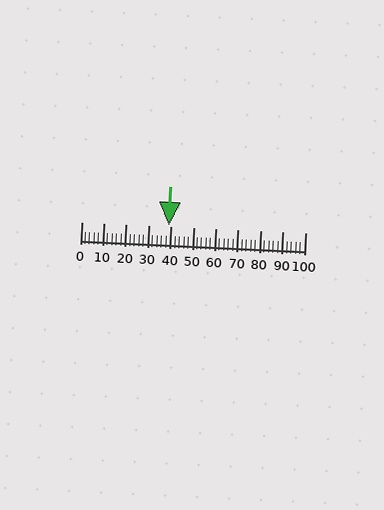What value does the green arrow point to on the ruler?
The green arrow points to approximately 39.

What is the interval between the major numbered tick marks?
The major tick marks are spaced 10 units apart.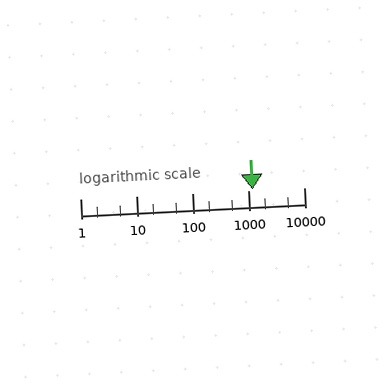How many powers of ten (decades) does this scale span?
The scale spans 4 decades, from 1 to 10000.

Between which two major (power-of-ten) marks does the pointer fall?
The pointer is between 1000 and 10000.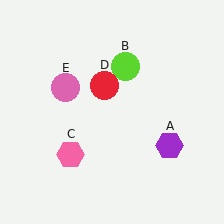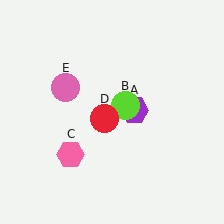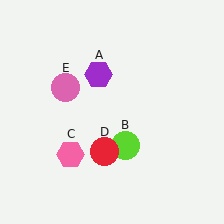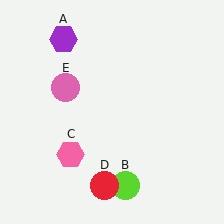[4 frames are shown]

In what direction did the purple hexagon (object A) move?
The purple hexagon (object A) moved up and to the left.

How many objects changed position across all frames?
3 objects changed position: purple hexagon (object A), lime circle (object B), red circle (object D).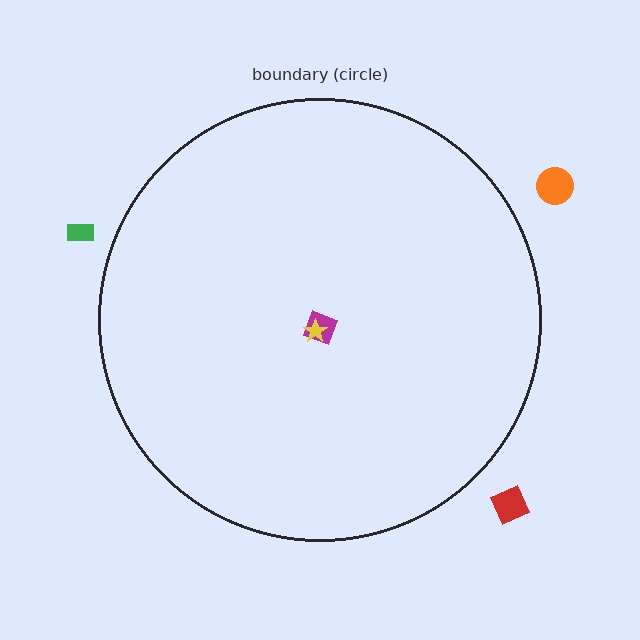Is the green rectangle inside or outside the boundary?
Outside.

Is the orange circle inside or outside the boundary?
Outside.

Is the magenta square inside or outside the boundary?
Inside.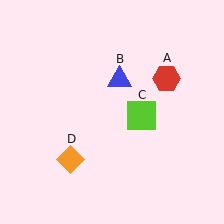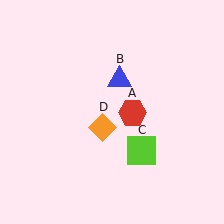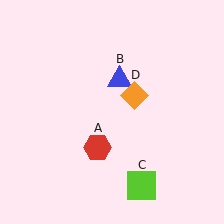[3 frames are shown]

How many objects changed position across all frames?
3 objects changed position: red hexagon (object A), lime square (object C), orange diamond (object D).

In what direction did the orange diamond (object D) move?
The orange diamond (object D) moved up and to the right.